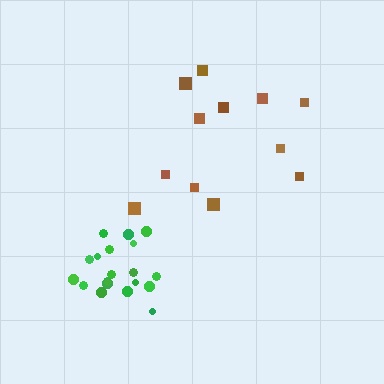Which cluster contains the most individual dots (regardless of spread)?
Green (20).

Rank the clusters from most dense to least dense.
green, brown.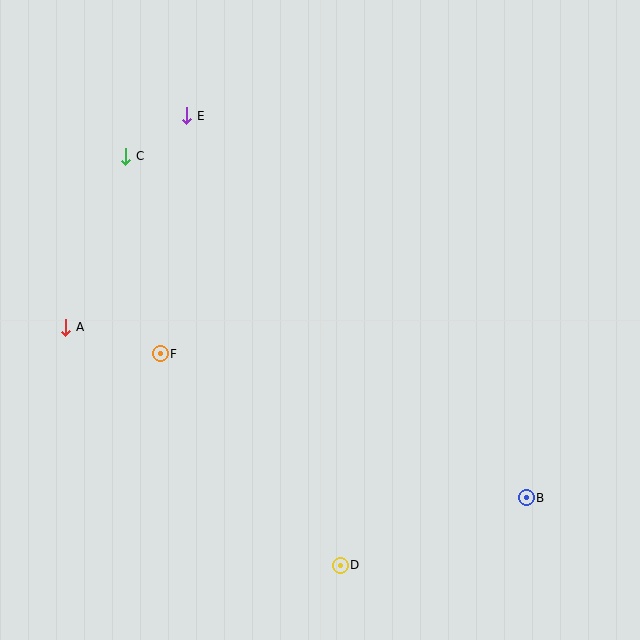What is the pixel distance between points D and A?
The distance between D and A is 363 pixels.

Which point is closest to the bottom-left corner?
Point A is closest to the bottom-left corner.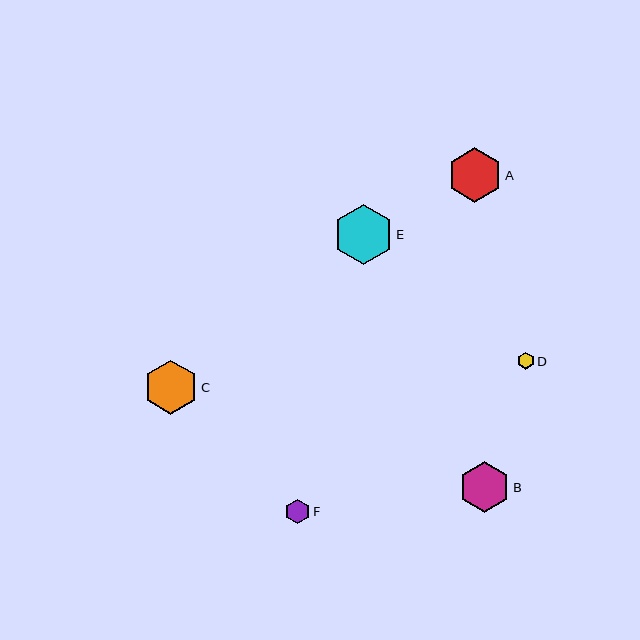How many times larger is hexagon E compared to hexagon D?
Hexagon E is approximately 3.6 times the size of hexagon D.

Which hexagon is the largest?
Hexagon E is the largest with a size of approximately 60 pixels.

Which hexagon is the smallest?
Hexagon D is the smallest with a size of approximately 17 pixels.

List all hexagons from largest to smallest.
From largest to smallest: E, A, C, B, F, D.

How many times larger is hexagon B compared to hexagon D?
Hexagon B is approximately 3.1 times the size of hexagon D.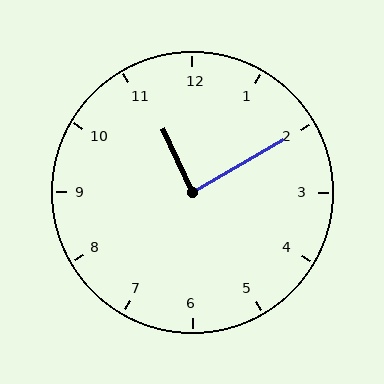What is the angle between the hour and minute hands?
Approximately 85 degrees.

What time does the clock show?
11:10.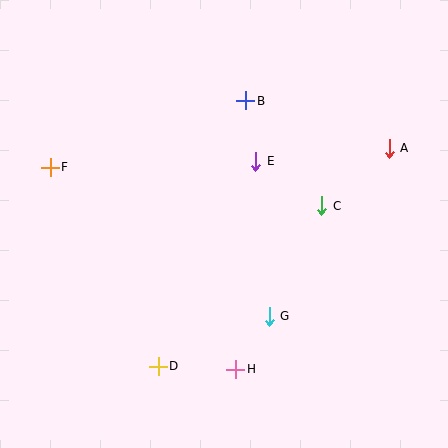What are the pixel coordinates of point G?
Point G is at (269, 316).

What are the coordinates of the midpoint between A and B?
The midpoint between A and B is at (317, 125).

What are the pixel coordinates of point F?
Point F is at (50, 167).